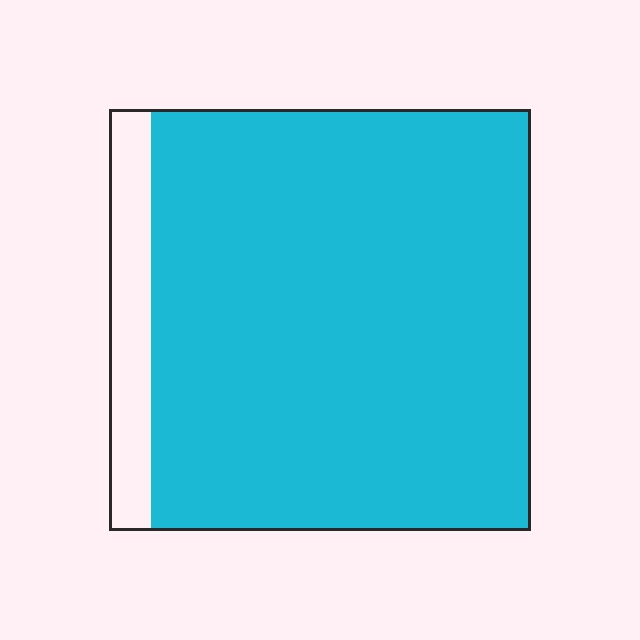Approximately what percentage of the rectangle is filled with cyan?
Approximately 90%.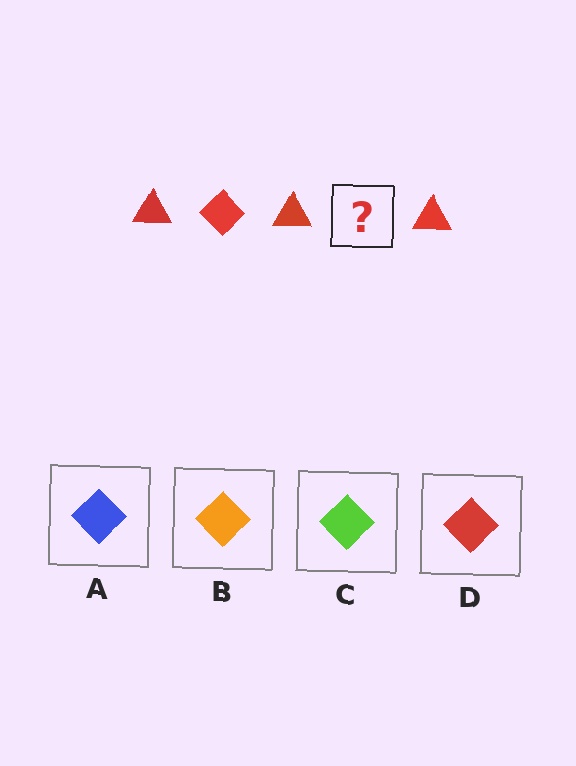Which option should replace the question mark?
Option D.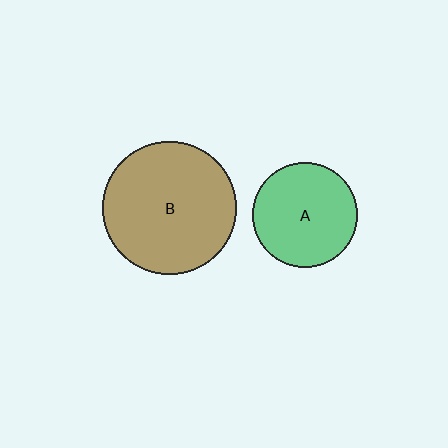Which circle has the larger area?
Circle B (brown).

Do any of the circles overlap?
No, none of the circles overlap.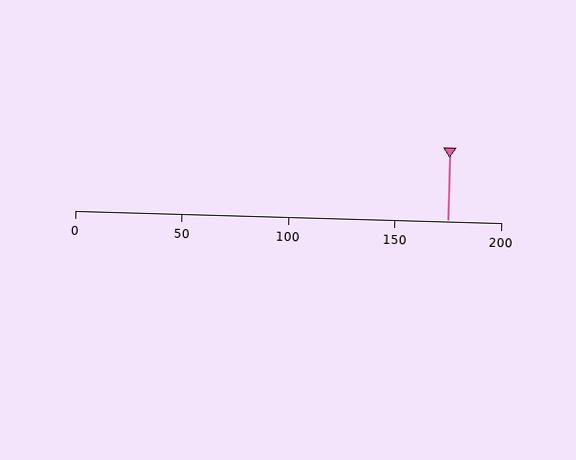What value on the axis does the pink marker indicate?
The marker indicates approximately 175.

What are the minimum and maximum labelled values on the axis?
The axis runs from 0 to 200.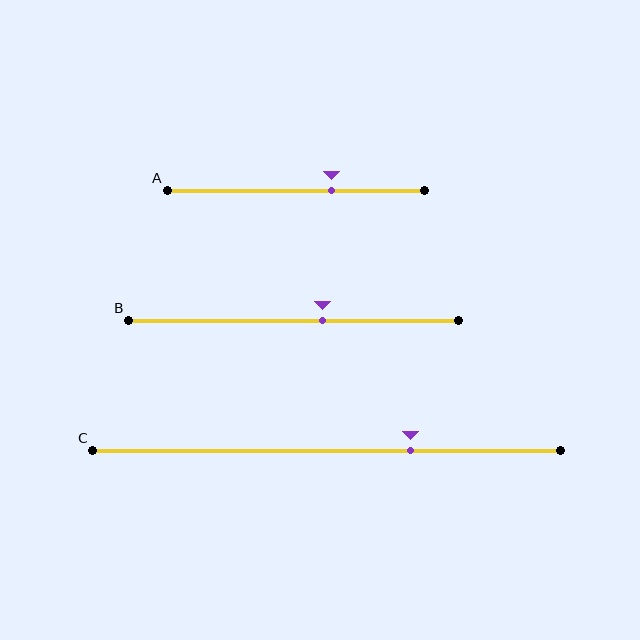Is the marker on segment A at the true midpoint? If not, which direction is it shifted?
No, the marker on segment A is shifted to the right by about 14% of the segment length.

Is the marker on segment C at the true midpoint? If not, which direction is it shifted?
No, the marker on segment C is shifted to the right by about 18% of the segment length.